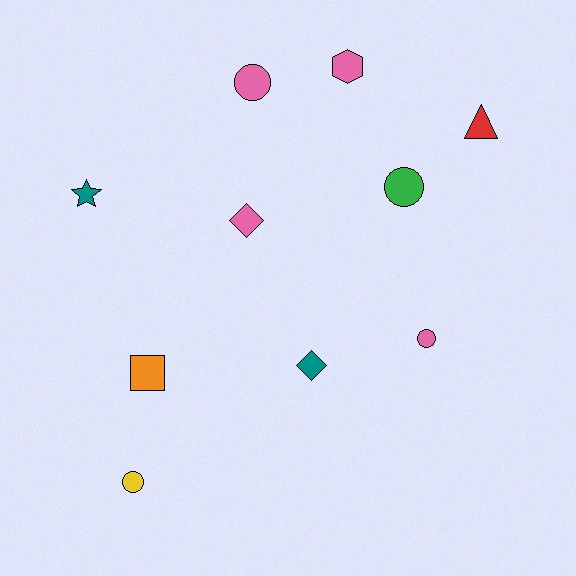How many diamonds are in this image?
There are 2 diamonds.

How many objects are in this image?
There are 10 objects.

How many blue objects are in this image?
There are no blue objects.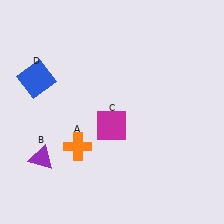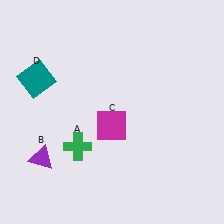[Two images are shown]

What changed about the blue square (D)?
In Image 1, D is blue. In Image 2, it changed to teal.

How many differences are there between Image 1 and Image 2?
There are 2 differences between the two images.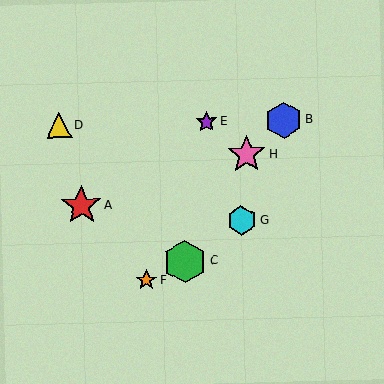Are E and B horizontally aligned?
Yes, both are at y≈122.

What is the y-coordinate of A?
Object A is at y≈205.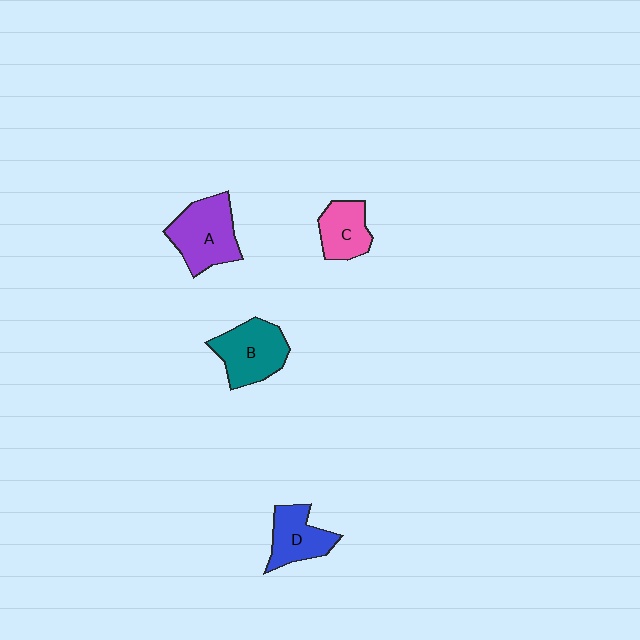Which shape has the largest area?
Shape A (purple).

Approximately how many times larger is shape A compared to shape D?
Approximately 1.4 times.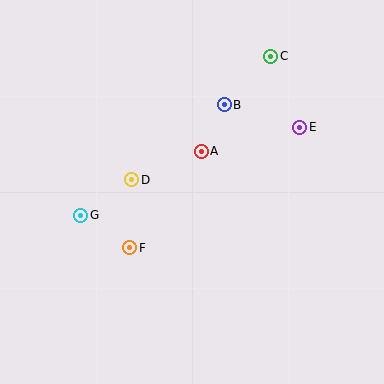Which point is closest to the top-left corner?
Point D is closest to the top-left corner.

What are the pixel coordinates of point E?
Point E is at (300, 127).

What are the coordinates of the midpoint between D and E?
The midpoint between D and E is at (216, 154).